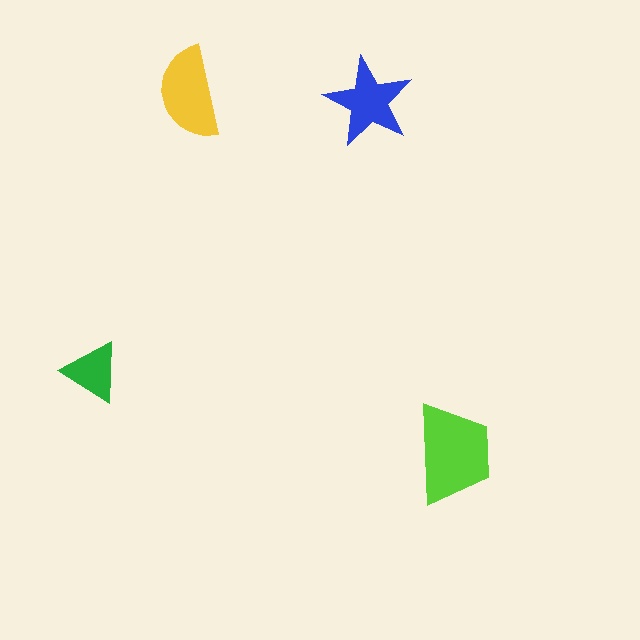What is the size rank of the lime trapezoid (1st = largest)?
1st.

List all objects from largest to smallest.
The lime trapezoid, the yellow semicircle, the blue star, the green triangle.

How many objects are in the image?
There are 4 objects in the image.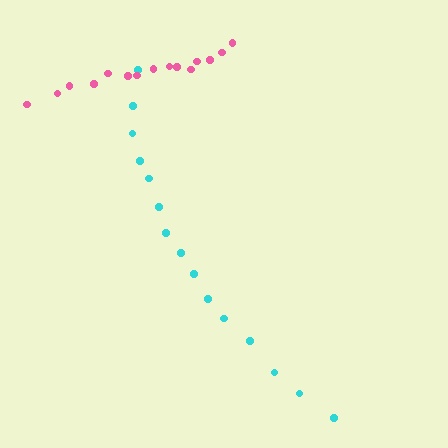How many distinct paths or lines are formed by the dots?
There are 2 distinct paths.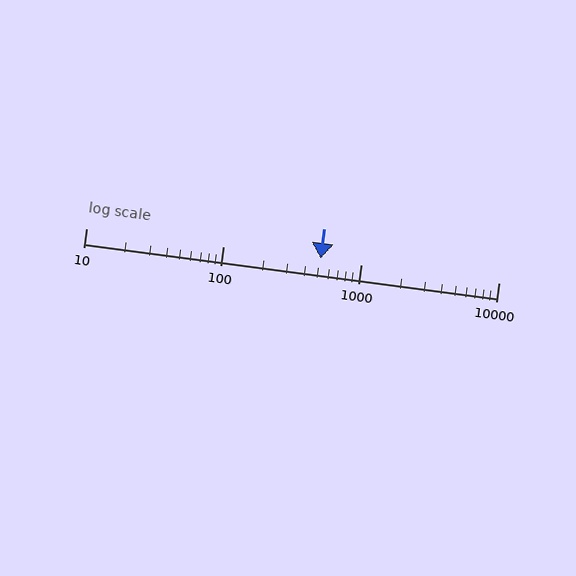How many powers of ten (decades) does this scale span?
The scale spans 3 decades, from 10 to 10000.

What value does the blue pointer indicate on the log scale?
The pointer indicates approximately 510.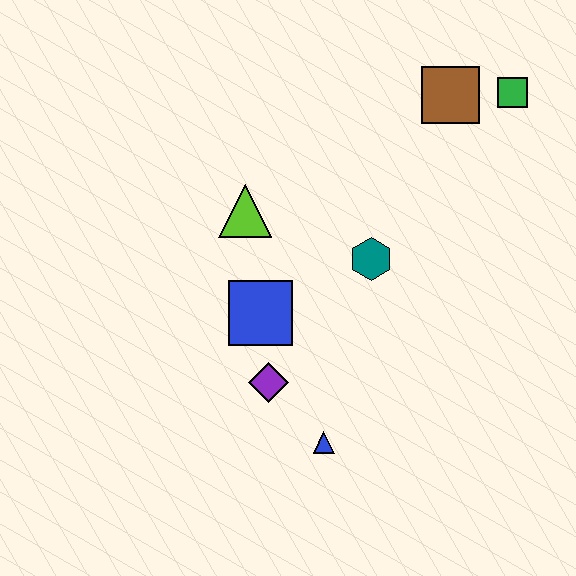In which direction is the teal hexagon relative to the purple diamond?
The teal hexagon is above the purple diamond.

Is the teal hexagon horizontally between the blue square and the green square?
Yes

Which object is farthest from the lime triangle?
The green square is farthest from the lime triangle.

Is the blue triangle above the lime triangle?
No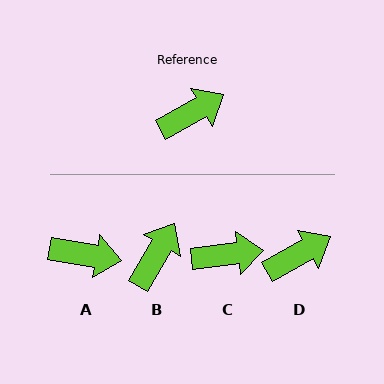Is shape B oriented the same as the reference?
No, it is off by about 30 degrees.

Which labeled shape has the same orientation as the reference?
D.